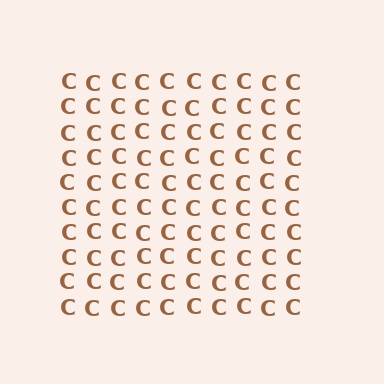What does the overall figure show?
The overall figure shows a square.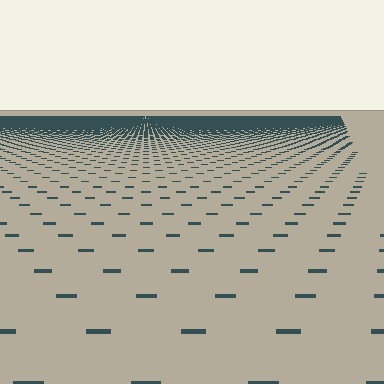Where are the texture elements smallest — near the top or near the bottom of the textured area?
Near the top.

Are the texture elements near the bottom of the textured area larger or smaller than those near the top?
Larger. Near the bottom, elements are closer to the viewer and appear at a bigger on-screen size.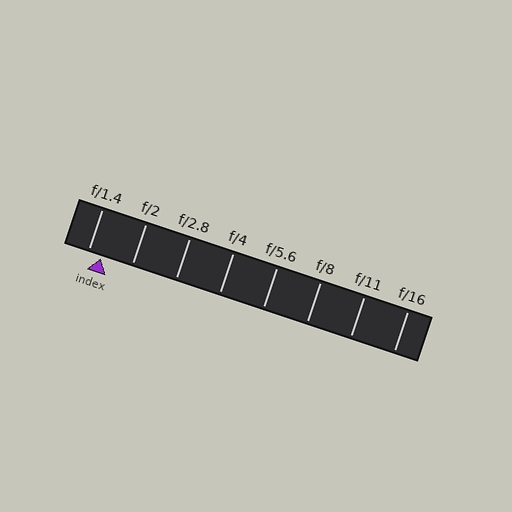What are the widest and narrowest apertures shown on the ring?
The widest aperture shown is f/1.4 and the narrowest is f/16.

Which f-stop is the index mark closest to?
The index mark is closest to f/1.4.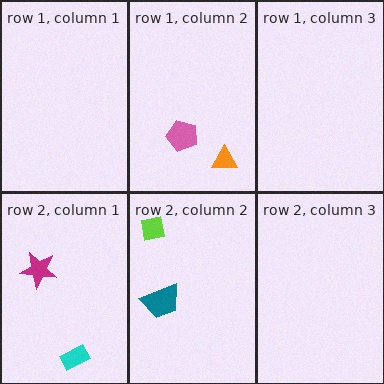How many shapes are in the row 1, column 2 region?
2.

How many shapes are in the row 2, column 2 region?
2.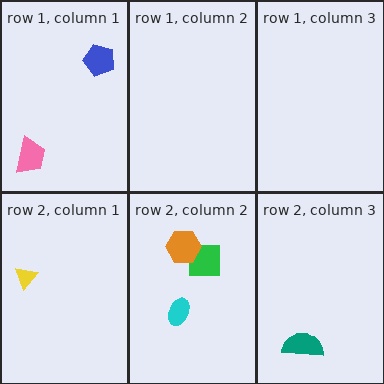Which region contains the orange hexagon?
The row 2, column 2 region.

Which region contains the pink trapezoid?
The row 1, column 1 region.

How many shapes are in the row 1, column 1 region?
2.